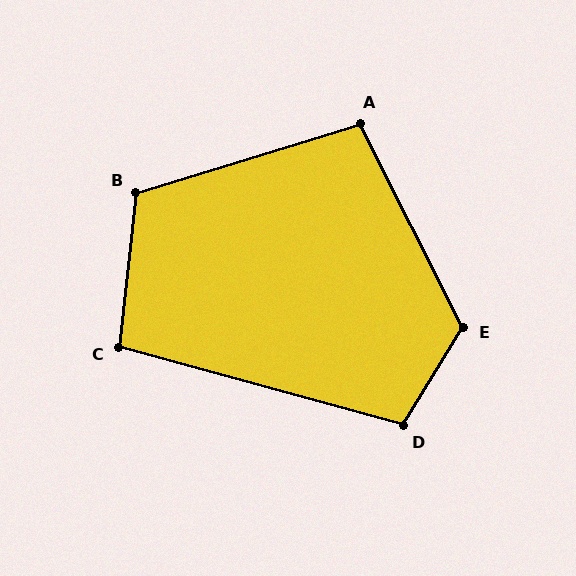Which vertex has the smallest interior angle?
C, at approximately 99 degrees.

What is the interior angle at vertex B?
Approximately 113 degrees (obtuse).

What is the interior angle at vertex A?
Approximately 100 degrees (obtuse).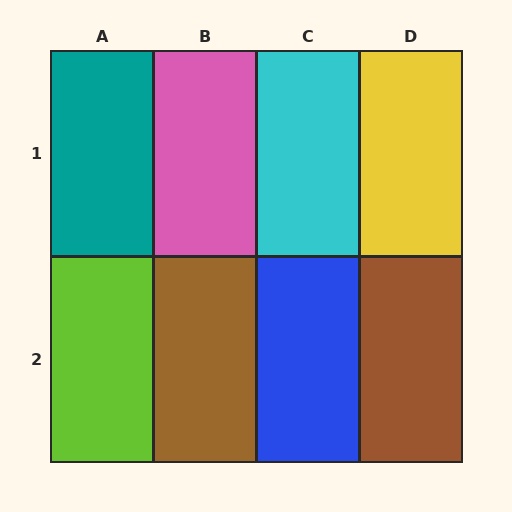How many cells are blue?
1 cell is blue.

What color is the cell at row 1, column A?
Teal.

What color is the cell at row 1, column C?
Cyan.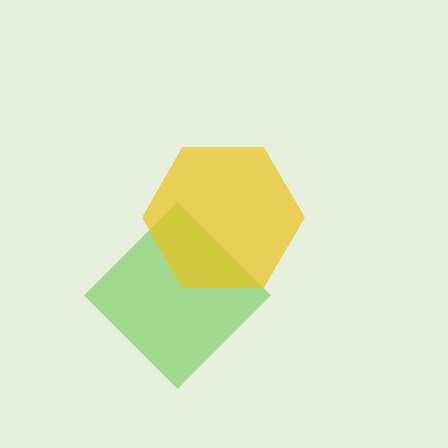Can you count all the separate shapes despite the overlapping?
Yes, there are 2 separate shapes.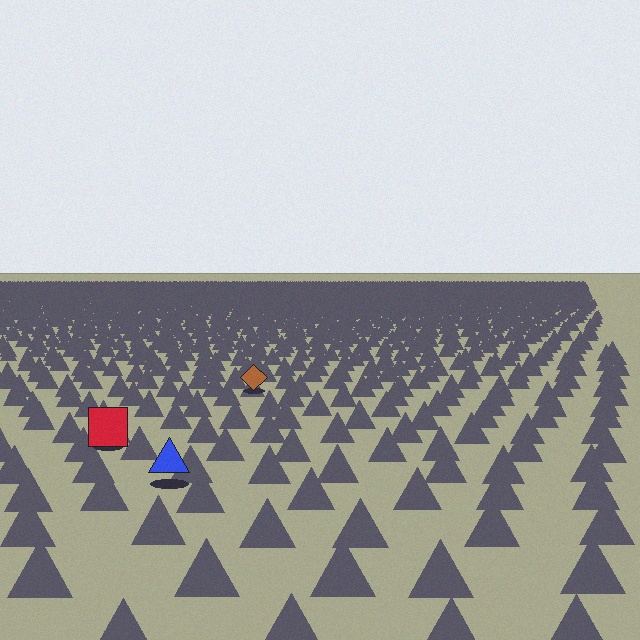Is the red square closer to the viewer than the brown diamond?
Yes. The red square is closer — you can tell from the texture gradient: the ground texture is coarser near it.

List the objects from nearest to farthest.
From nearest to farthest: the blue triangle, the red square, the brown diamond.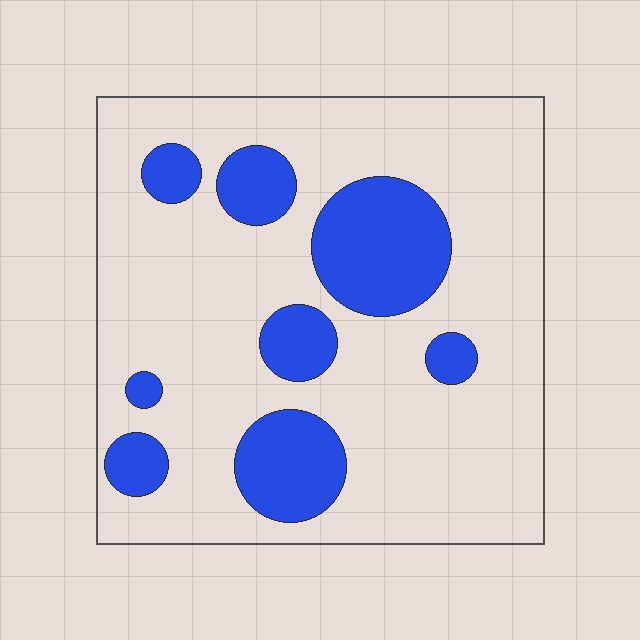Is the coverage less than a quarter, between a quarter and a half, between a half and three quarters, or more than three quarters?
Less than a quarter.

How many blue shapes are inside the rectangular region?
8.